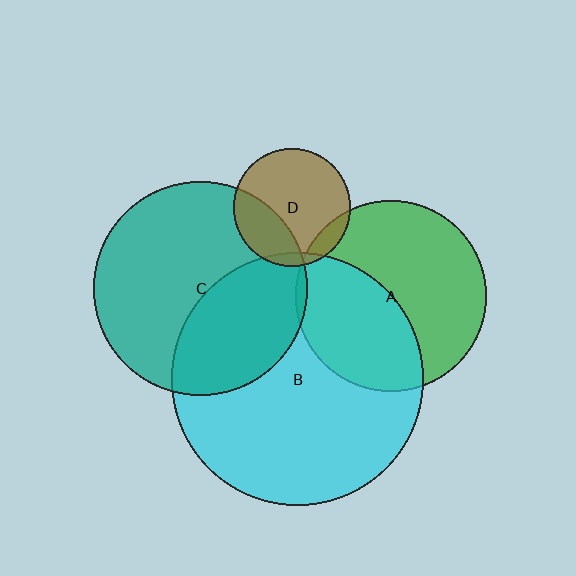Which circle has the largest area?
Circle B (cyan).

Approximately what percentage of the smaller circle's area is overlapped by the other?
Approximately 10%.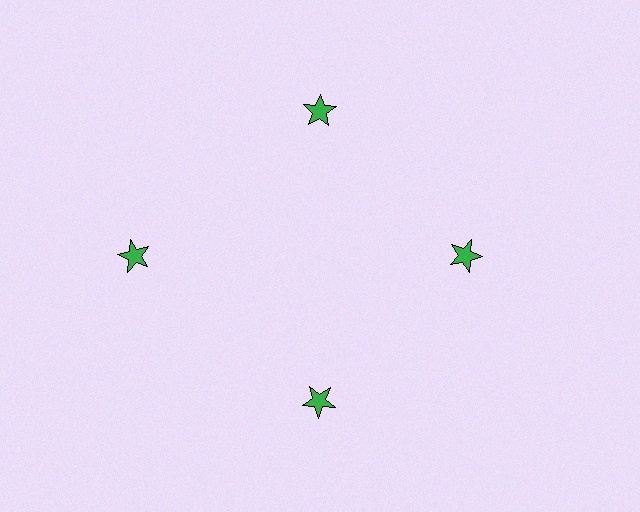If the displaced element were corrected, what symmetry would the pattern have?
It would have 4-fold rotational symmetry — the pattern would map onto itself every 90 degrees.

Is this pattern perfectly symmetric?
No. The 4 green stars are arranged in a ring, but one element near the 9 o'clock position is pushed outward from the center, breaking the 4-fold rotational symmetry.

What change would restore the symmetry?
The symmetry would be restored by moving it inward, back onto the ring so that all 4 stars sit at equal angles and equal distance from the center.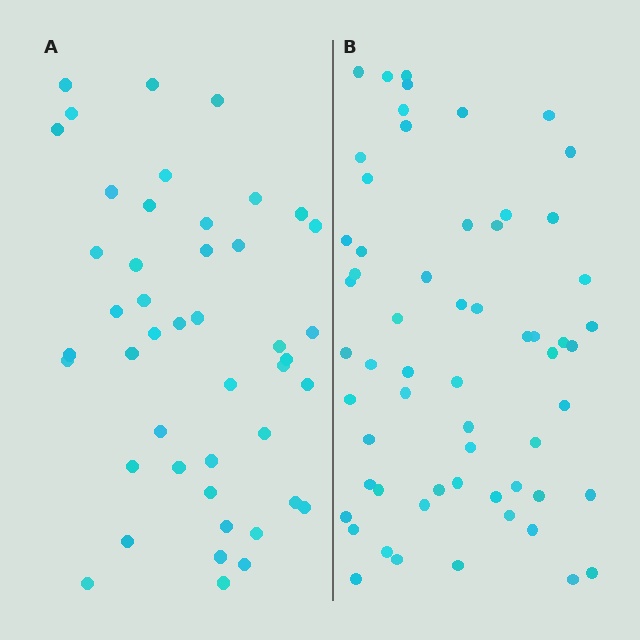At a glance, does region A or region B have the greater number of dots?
Region B (the right region) has more dots.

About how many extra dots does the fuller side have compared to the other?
Region B has approximately 15 more dots than region A.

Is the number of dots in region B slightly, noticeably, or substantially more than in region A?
Region B has noticeably more, but not dramatically so. The ratio is roughly 1.3 to 1.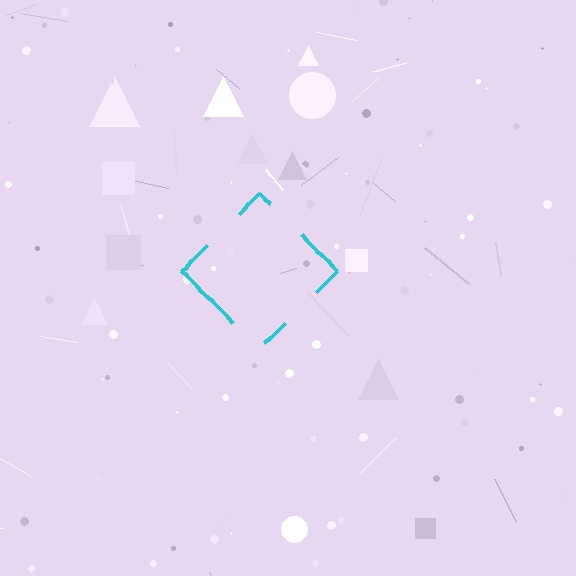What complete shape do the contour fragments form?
The contour fragments form a diamond.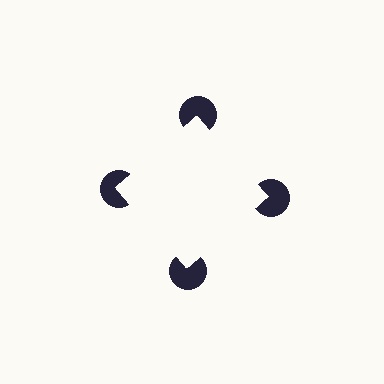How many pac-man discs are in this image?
There are 4 — one at each vertex of the illusory square.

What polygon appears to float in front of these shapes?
An illusory square — its edges are inferred from the aligned wedge cuts in the pac-man discs, not physically drawn.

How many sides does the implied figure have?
4 sides.